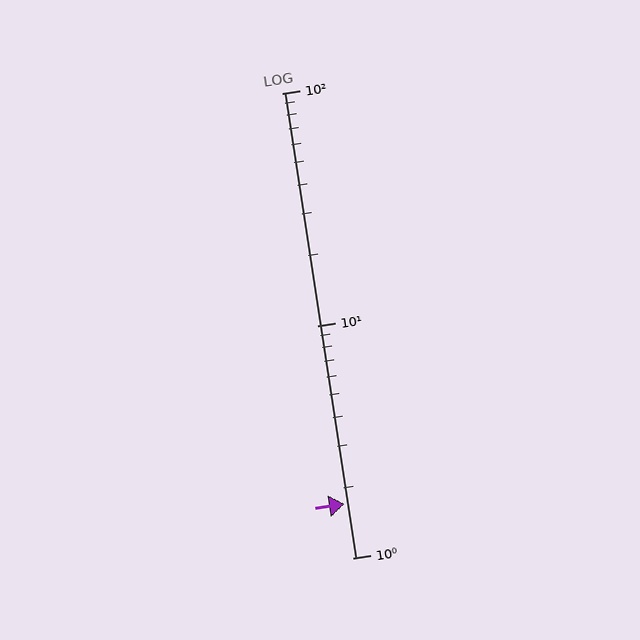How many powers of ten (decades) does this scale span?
The scale spans 2 decades, from 1 to 100.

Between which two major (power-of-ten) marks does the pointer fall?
The pointer is between 1 and 10.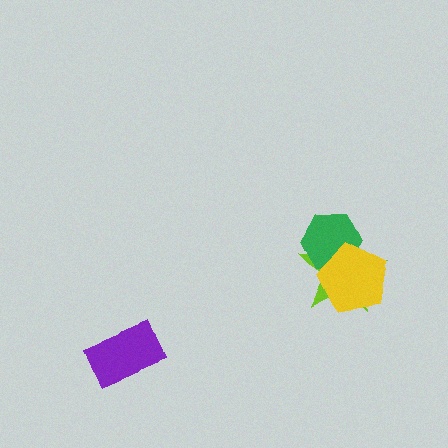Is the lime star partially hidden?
Yes, it is partially covered by another shape.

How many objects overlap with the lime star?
2 objects overlap with the lime star.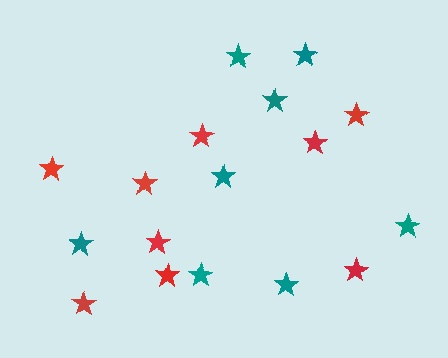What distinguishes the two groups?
There are 2 groups: one group of red stars (9) and one group of teal stars (8).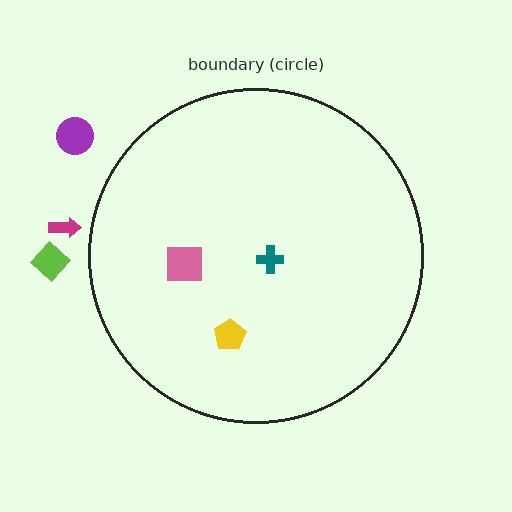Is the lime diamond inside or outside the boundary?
Outside.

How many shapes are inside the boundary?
3 inside, 3 outside.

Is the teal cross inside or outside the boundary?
Inside.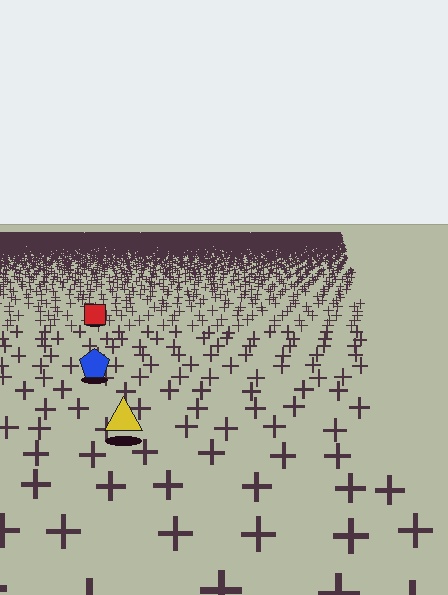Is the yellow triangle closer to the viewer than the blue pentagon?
Yes. The yellow triangle is closer — you can tell from the texture gradient: the ground texture is coarser near it.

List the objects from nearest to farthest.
From nearest to farthest: the yellow triangle, the blue pentagon, the red square.